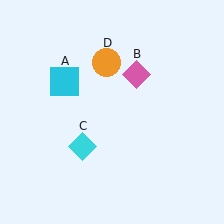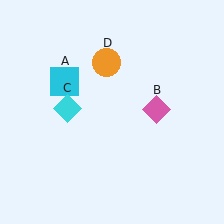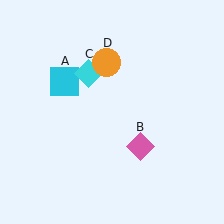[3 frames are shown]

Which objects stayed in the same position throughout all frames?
Cyan square (object A) and orange circle (object D) remained stationary.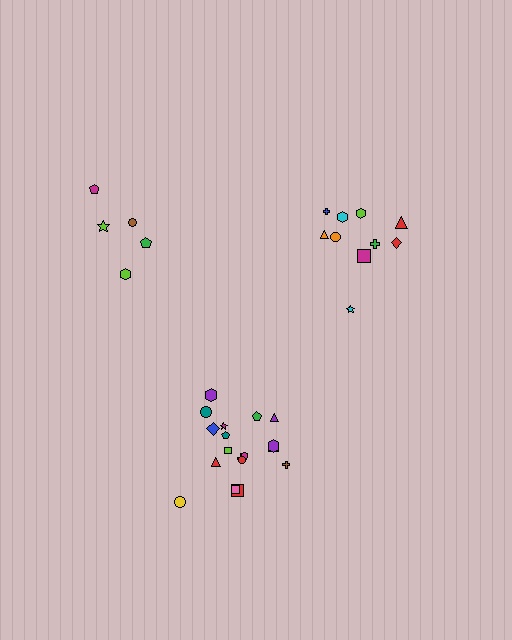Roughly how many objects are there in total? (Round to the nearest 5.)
Roughly 35 objects in total.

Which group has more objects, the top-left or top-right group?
The top-right group.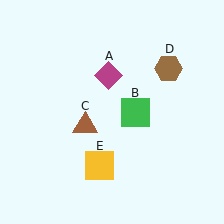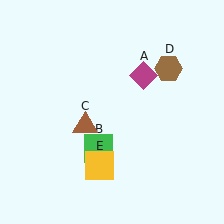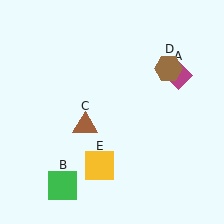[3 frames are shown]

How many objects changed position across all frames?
2 objects changed position: magenta diamond (object A), green square (object B).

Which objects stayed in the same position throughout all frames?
Brown triangle (object C) and brown hexagon (object D) and yellow square (object E) remained stationary.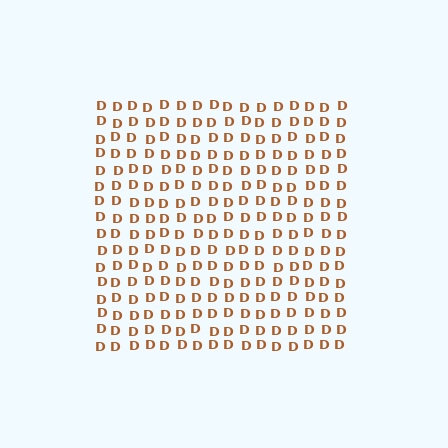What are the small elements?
The small elements are letter D's.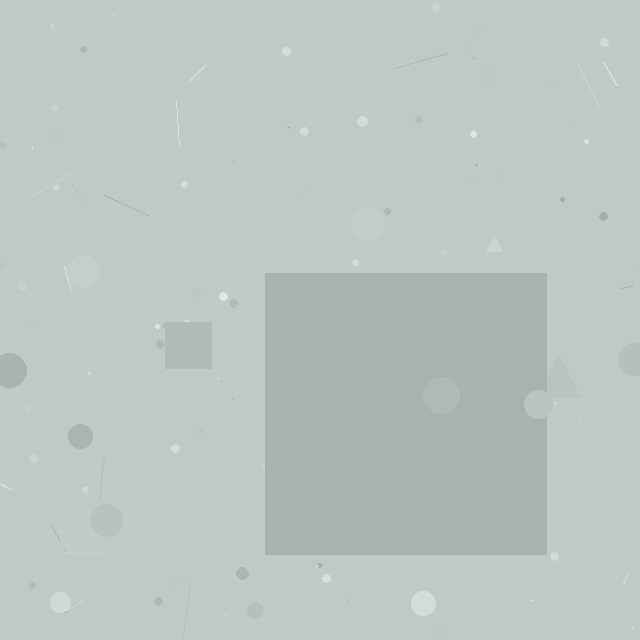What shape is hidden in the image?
A square is hidden in the image.